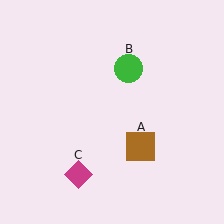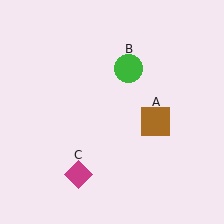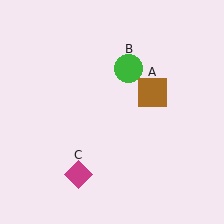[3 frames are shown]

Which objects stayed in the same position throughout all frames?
Green circle (object B) and magenta diamond (object C) remained stationary.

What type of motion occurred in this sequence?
The brown square (object A) rotated counterclockwise around the center of the scene.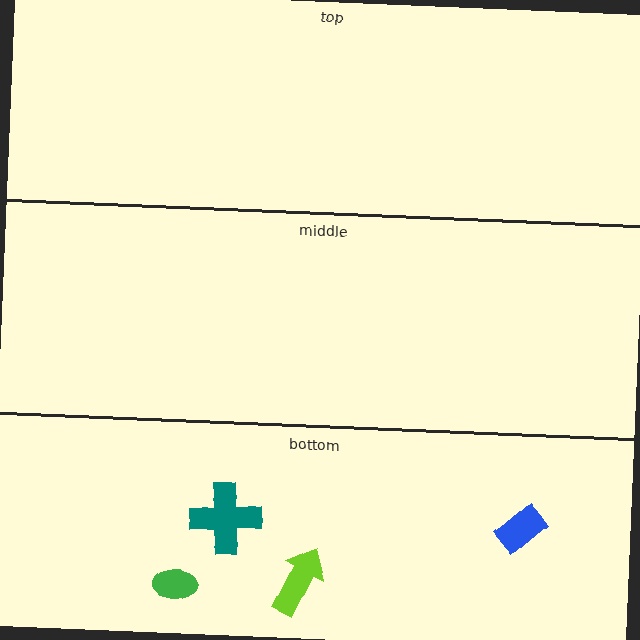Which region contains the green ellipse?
The bottom region.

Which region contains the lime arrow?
The bottom region.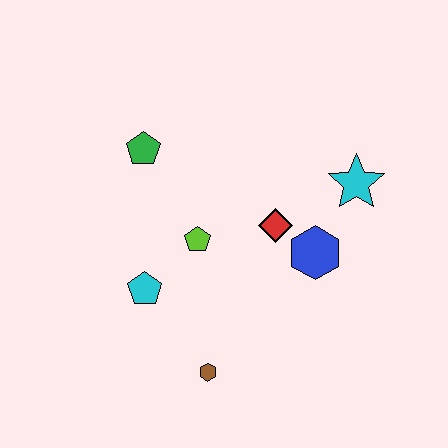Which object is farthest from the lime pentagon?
The cyan star is farthest from the lime pentagon.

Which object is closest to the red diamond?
The blue hexagon is closest to the red diamond.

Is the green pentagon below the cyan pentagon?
No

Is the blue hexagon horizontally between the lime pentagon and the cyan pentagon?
No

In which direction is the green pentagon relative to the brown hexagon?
The green pentagon is above the brown hexagon.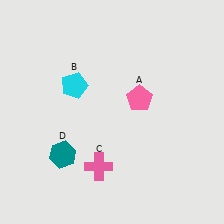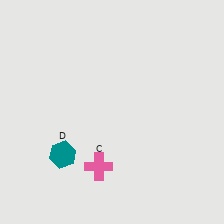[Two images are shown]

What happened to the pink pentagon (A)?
The pink pentagon (A) was removed in Image 2. It was in the top-right area of Image 1.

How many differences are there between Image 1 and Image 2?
There are 2 differences between the two images.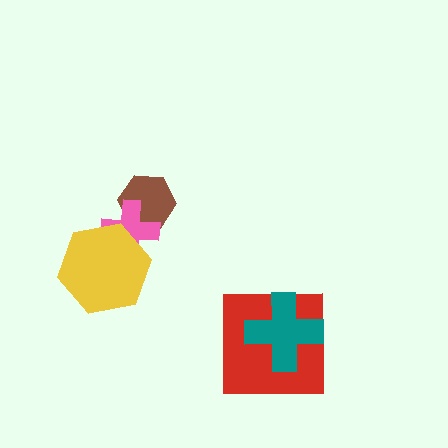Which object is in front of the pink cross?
The yellow hexagon is in front of the pink cross.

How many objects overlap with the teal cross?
1 object overlaps with the teal cross.